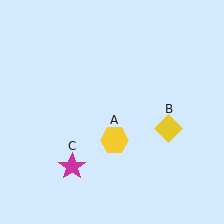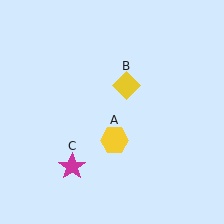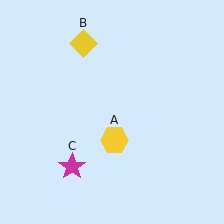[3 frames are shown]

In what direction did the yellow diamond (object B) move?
The yellow diamond (object B) moved up and to the left.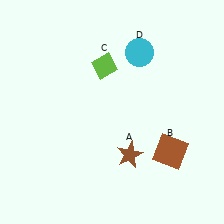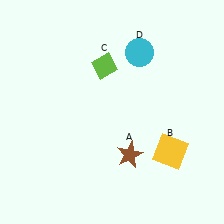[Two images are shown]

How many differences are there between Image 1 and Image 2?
There is 1 difference between the two images.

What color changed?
The square (B) changed from brown in Image 1 to yellow in Image 2.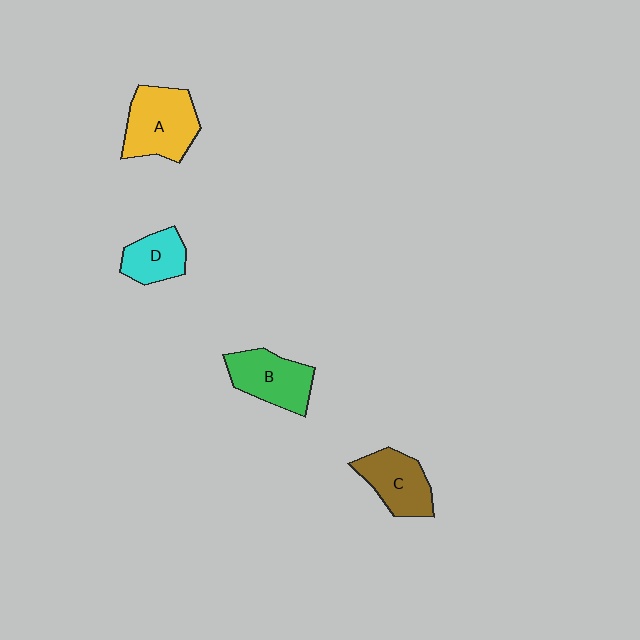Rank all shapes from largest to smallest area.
From largest to smallest: A (yellow), B (green), C (brown), D (cyan).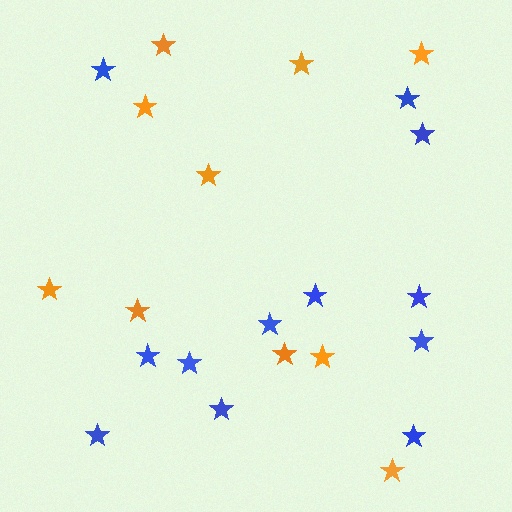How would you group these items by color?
There are 2 groups: one group of blue stars (12) and one group of orange stars (10).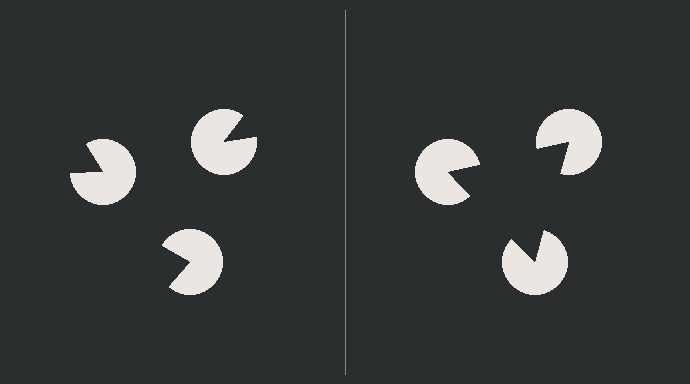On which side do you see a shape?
An illusory triangle appears on the right side. On the left side the wedge cuts are rotated, so no coherent shape forms.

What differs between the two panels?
The pac-man discs are positioned identically on both sides; only the wedge orientations differ. On the right they align to a triangle; on the left they are misaligned.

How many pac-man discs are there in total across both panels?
6 — 3 on each side.